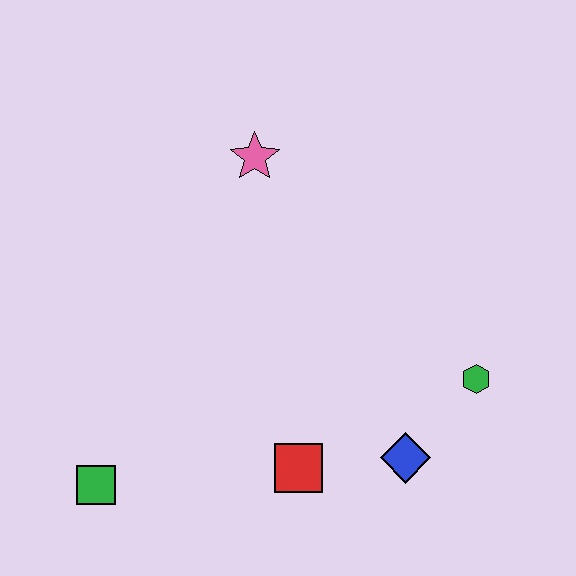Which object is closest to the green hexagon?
The blue diamond is closest to the green hexagon.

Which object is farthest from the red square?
The pink star is farthest from the red square.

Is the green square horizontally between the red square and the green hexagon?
No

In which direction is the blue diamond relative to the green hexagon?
The blue diamond is below the green hexagon.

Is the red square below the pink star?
Yes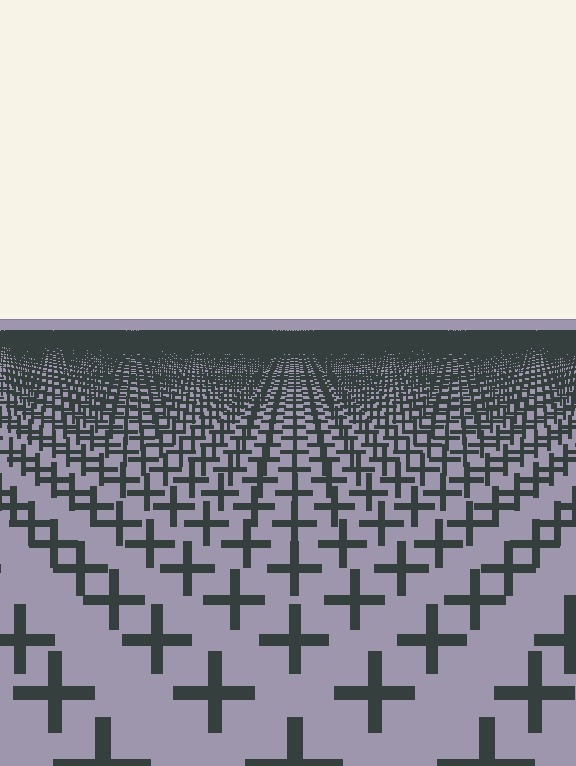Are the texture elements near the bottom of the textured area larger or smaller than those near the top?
Larger. Near the bottom, elements are closer to the viewer and appear at a bigger on-screen size.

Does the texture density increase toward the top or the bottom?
Density increases toward the top.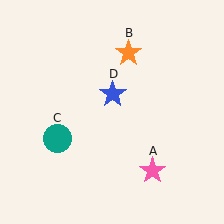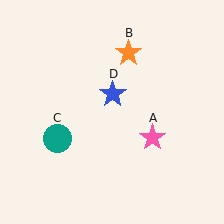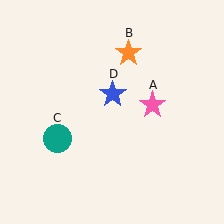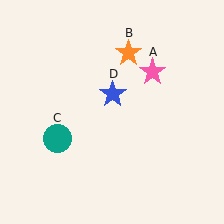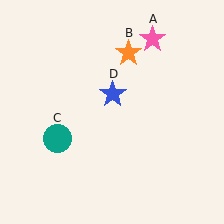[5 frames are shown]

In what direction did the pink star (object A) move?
The pink star (object A) moved up.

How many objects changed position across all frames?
1 object changed position: pink star (object A).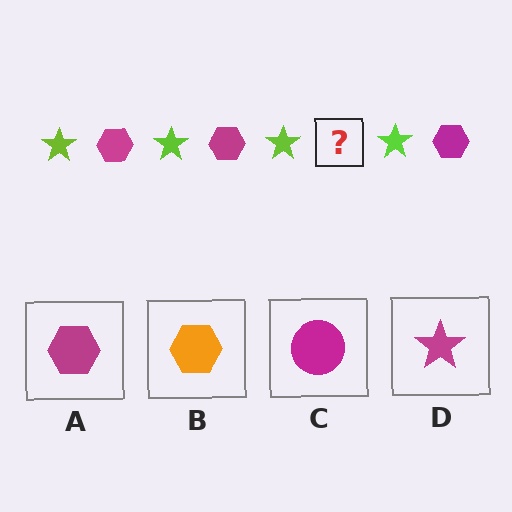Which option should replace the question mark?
Option A.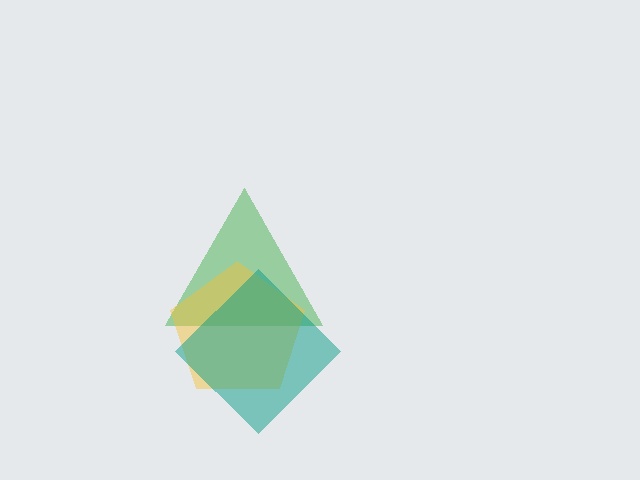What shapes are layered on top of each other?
The layered shapes are: a green triangle, a yellow pentagon, a teal diamond.